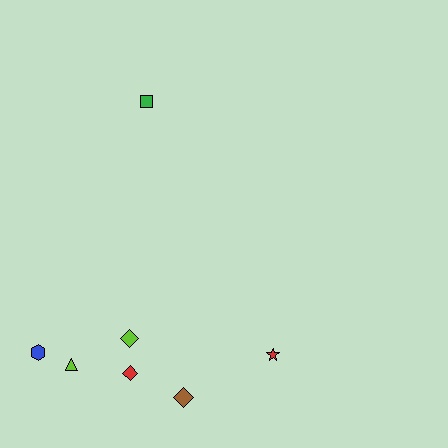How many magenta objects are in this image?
There are no magenta objects.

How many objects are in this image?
There are 7 objects.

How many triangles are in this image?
There is 1 triangle.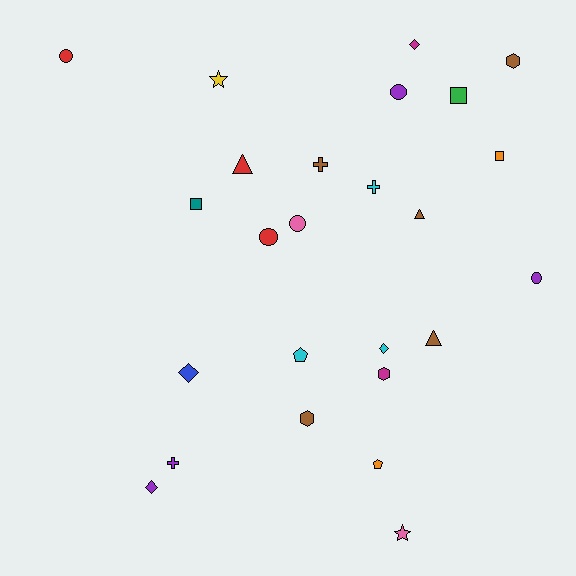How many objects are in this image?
There are 25 objects.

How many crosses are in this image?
There are 3 crosses.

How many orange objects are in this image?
There are 2 orange objects.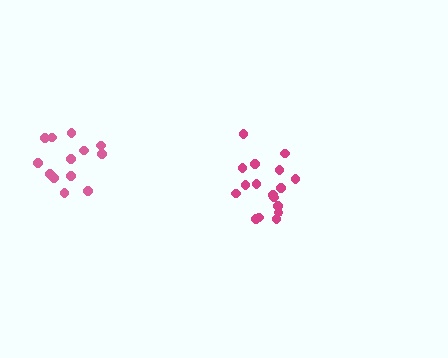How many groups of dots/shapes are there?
There are 2 groups.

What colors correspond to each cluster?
The clusters are colored: magenta, pink.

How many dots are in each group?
Group 1: 17 dots, Group 2: 13 dots (30 total).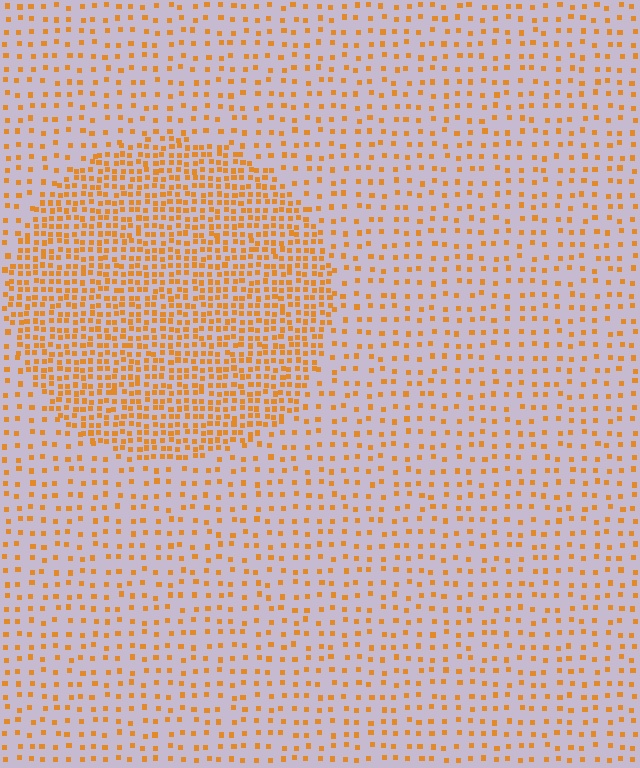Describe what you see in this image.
The image contains small orange elements arranged at two different densities. A circle-shaped region is visible where the elements are more densely packed than the surrounding area.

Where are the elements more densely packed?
The elements are more densely packed inside the circle boundary.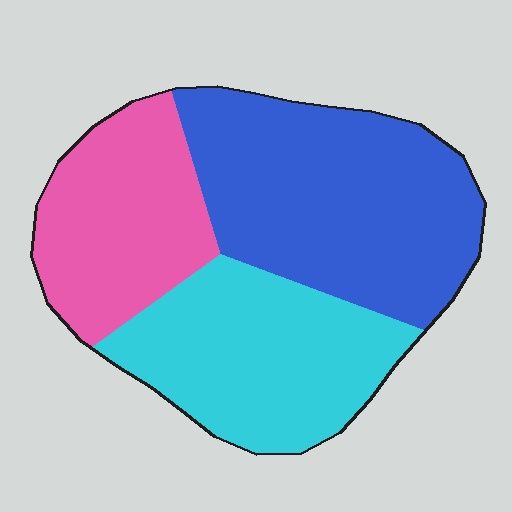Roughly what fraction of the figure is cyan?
Cyan covers about 30% of the figure.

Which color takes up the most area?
Blue, at roughly 40%.